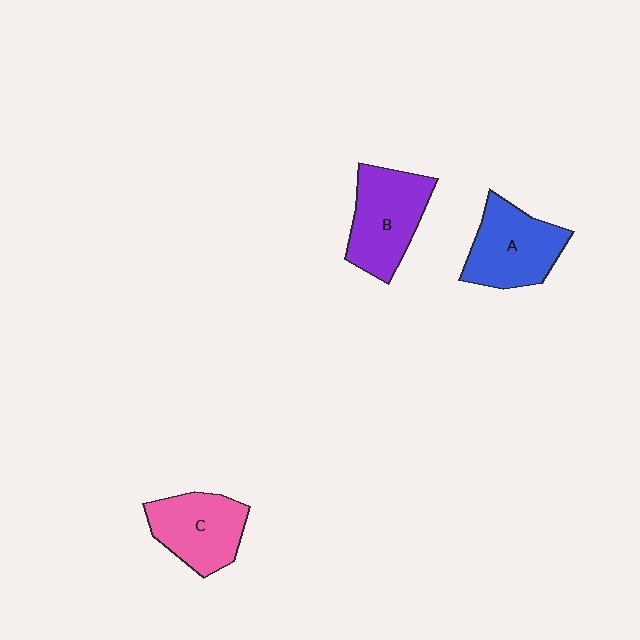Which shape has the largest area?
Shape B (purple).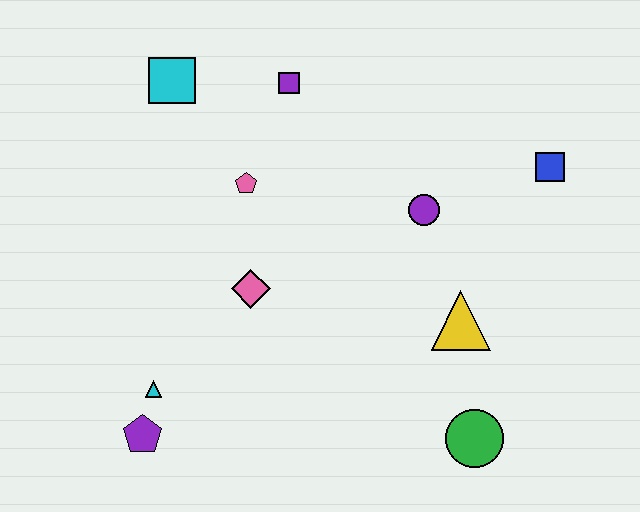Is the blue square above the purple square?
No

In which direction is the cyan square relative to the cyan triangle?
The cyan square is above the cyan triangle.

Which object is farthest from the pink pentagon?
The green circle is farthest from the pink pentagon.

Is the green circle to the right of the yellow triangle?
Yes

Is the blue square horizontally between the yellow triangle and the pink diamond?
No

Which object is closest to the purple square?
The pink pentagon is closest to the purple square.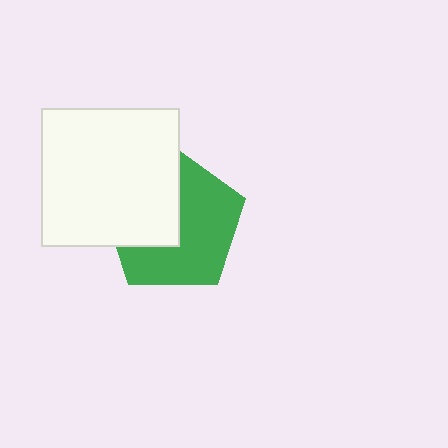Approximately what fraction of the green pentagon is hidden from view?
Roughly 41% of the green pentagon is hidden behind the white square.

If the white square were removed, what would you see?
You would see the complete green pentagon.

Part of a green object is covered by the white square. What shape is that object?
It is a pentagon.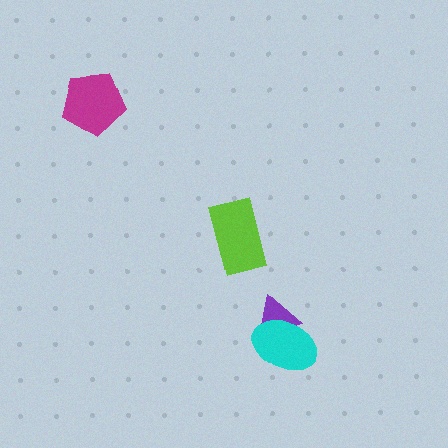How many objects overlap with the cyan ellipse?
1 object overlaps with the cyan ellipse.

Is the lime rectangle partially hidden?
No, no other shape covers it.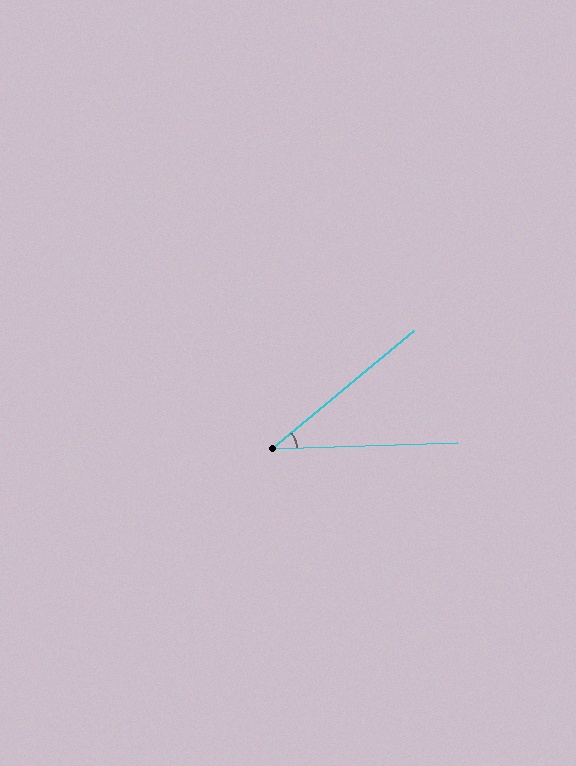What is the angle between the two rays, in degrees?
Approximately 38 degrees.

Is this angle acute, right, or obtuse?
It is acute.